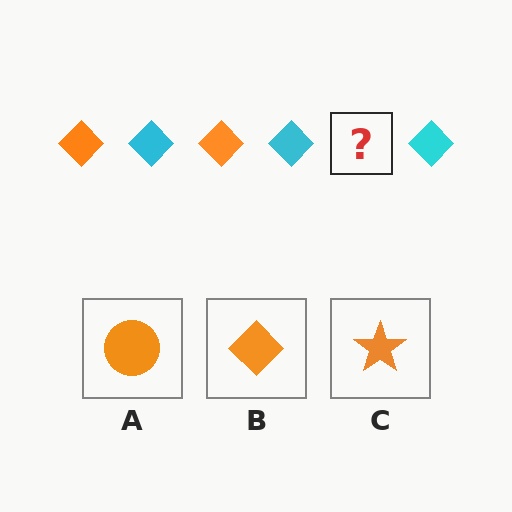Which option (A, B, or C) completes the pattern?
B.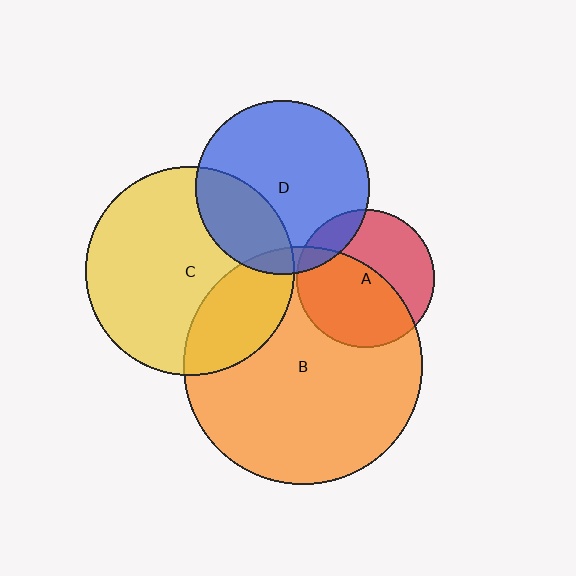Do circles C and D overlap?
Yes.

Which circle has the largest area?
Circle B (orange).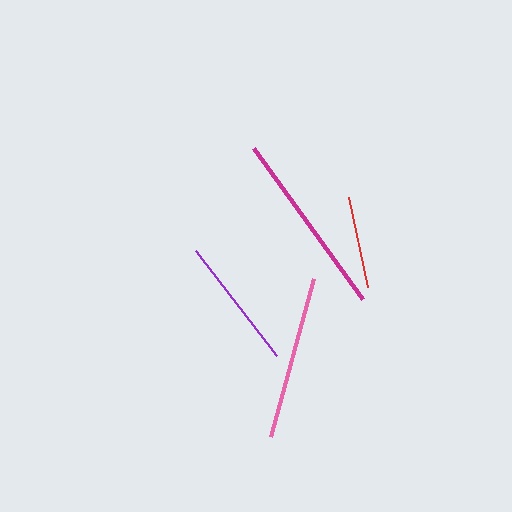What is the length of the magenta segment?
The magenta segment is approximately 186 pixels long.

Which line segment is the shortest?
The red line is the shortest at approximately 92 pixels.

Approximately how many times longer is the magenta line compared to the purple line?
The magenta line is approximately 1.4 times the length of the purple line.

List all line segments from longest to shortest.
From longest to shortest: magenta, pink, purple, red.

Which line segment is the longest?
The magenta line is the longest at approximately 186 pixels.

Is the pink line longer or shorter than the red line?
The pink line is longer than the red line.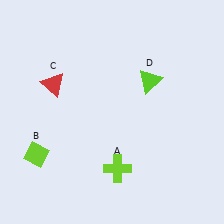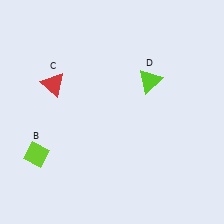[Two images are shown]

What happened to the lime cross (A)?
The lime cross (A) was removed in Image 2. It was in the bottom-right area of Image 1.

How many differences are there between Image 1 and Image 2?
There is 1 difference between the two images.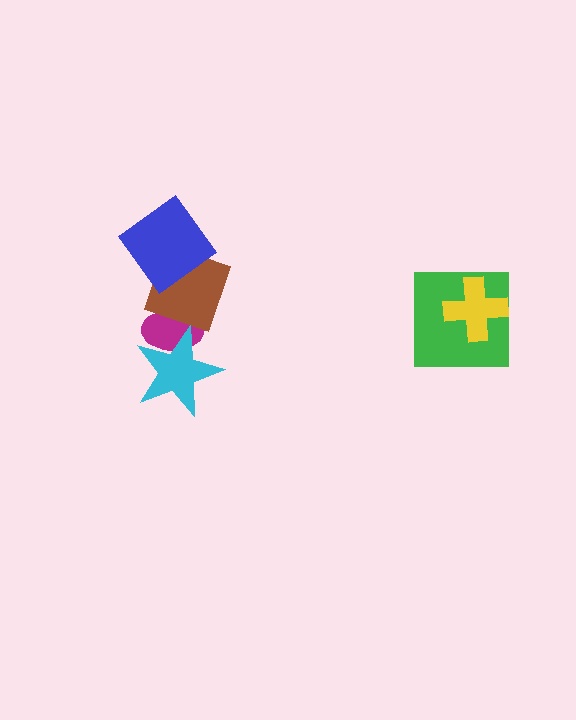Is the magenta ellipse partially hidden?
Yes, it is partially covered by another shape.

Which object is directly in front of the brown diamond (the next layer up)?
The cyan star is directly in front of the brown diamond.